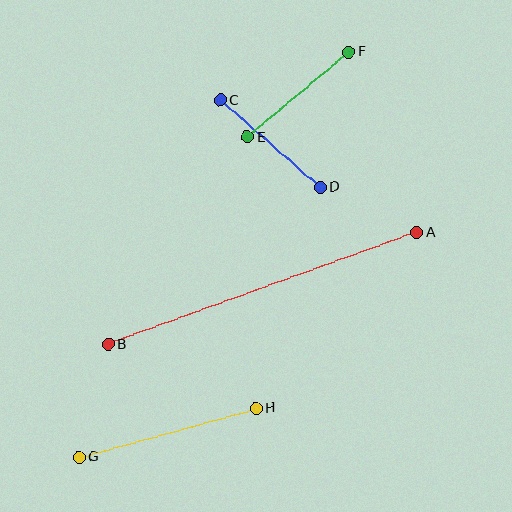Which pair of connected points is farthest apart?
Points A and B are farthest apart.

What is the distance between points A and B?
The distance is approximately 329 pixels.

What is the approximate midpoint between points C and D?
The midpoint is at approximately (270, 144) pixels.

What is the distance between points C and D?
The distance is approximately 133 pixels.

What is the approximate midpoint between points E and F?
The midpoint is at approximately (298, 94) pixels.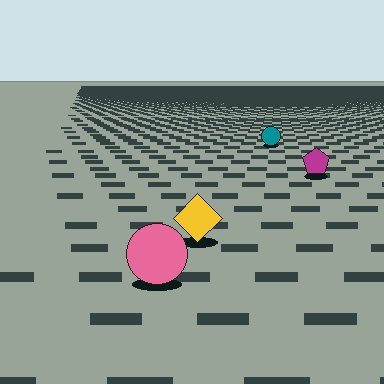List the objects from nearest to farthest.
From nearest to farthest: the pink circle, the yellow diamond, the magenta pentagon, the teal circle.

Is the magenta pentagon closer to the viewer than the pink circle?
No. The pink circle is closer — you can tell from the texture gradient: the ground texture is coarser near it.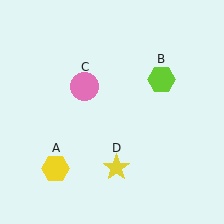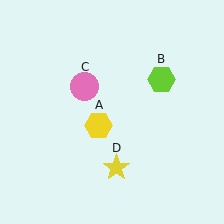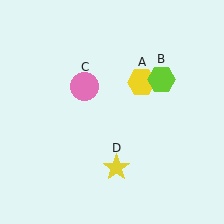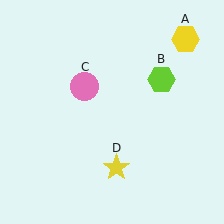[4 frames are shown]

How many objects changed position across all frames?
1 object changed position: yellow hexagon (object A).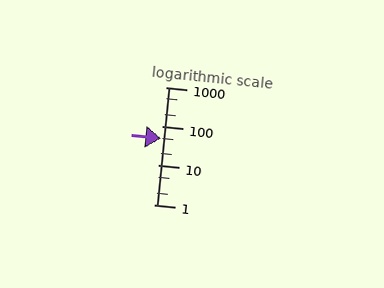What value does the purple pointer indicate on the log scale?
The pointer indicates approximately 49.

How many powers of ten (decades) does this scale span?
The scale spans 3 decades, from 1 to 1000.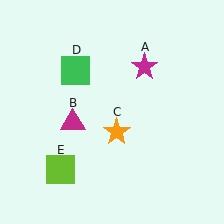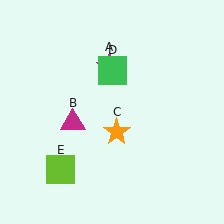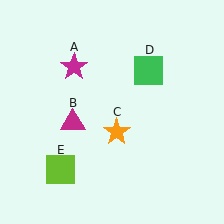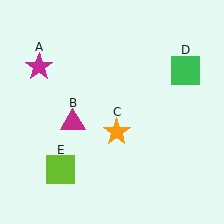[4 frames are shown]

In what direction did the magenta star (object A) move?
The magenta star (object A) moved left.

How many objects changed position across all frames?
2 objects changed position: magenta star (object A), green square (object D).